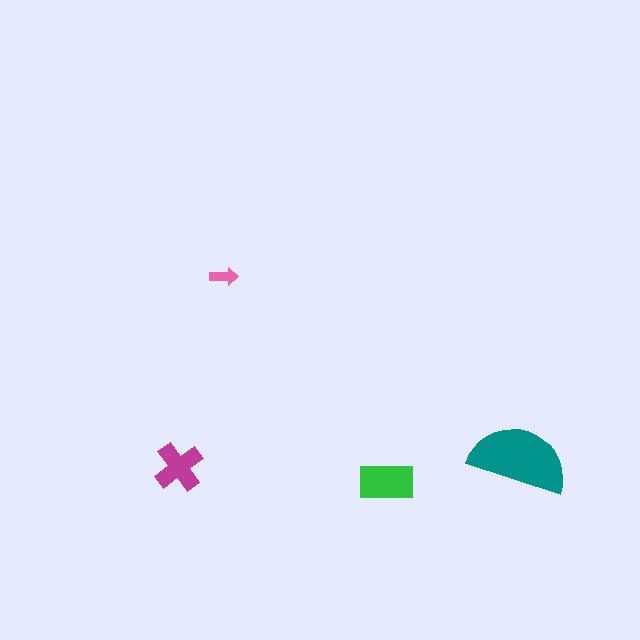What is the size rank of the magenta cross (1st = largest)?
3rd.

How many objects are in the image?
There are 4 objects in the image.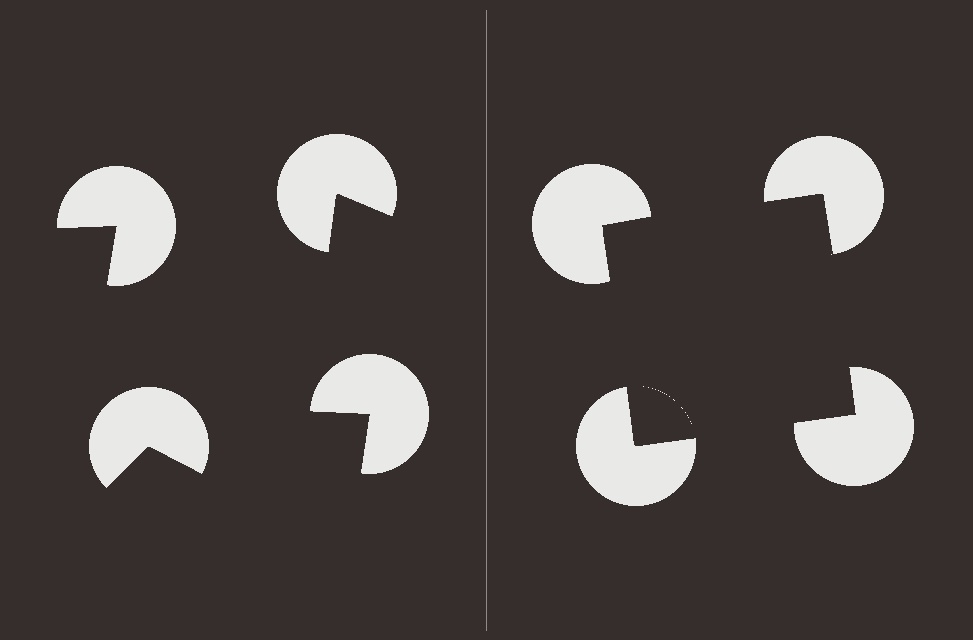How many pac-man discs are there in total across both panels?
8 — 4 on each side.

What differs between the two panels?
The pac-man discs are positioned identically on both sides; only the wedge orientations differ. On the right they align to a square; on the left they are misaligned.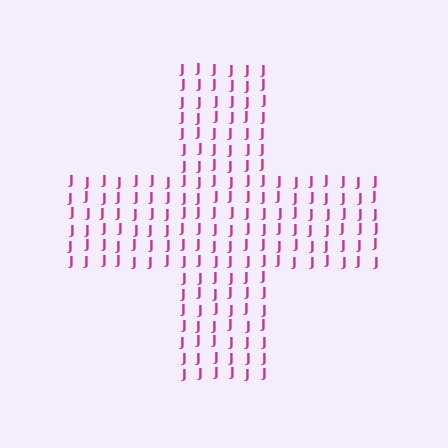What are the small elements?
The small elements are letter J's.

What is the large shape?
The large shape is a cross.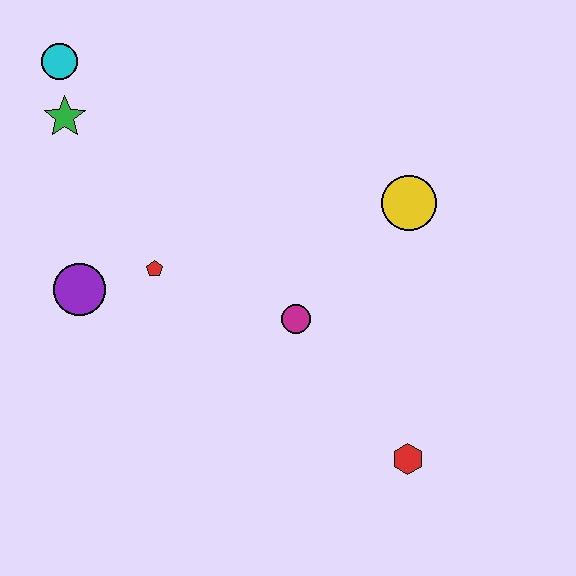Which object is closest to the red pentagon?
The purple circle is closest to the red pentagon.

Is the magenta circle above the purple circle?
No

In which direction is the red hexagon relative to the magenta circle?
The red hexagon is below the magenta circle.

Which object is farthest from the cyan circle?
The red hexagon is farthest from the cyan circle.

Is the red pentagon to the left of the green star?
No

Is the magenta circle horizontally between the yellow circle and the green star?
Yes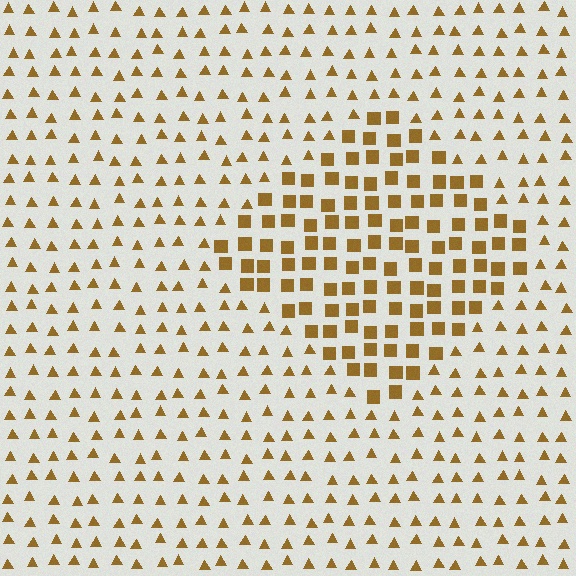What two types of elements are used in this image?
The image uses squares inside the diamond region and triangles outside it.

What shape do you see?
I see a diamond.